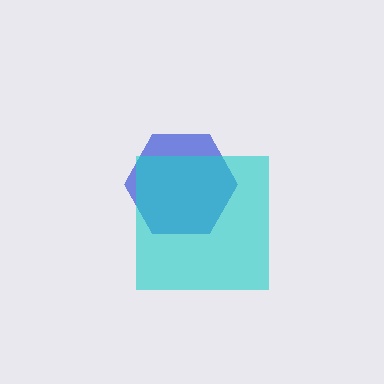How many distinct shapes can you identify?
There are 2 distinct shapes: a blue hexagon, a cyan square.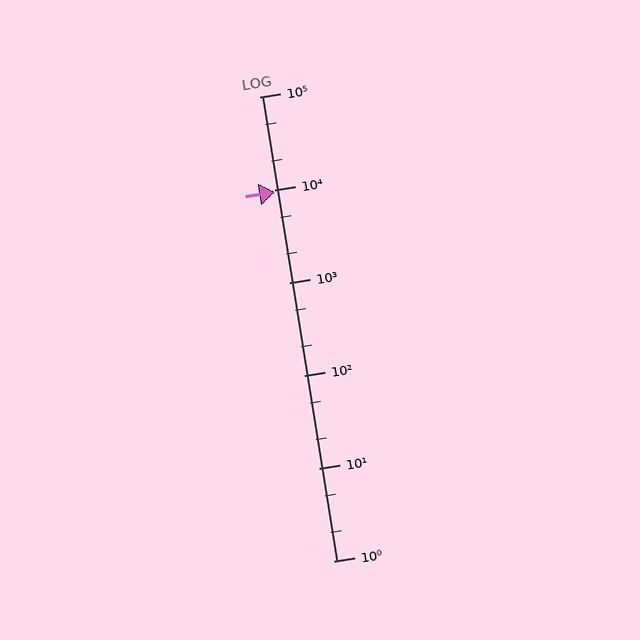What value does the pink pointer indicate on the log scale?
The pointer indicates approximately 9300.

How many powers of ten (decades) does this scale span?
The scale spans 5 decades, from 1 to 100000.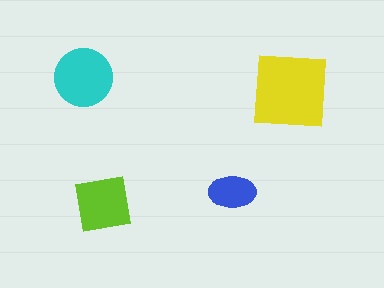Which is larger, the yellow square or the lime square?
The yellow square.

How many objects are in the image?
There are 4 objects in the image.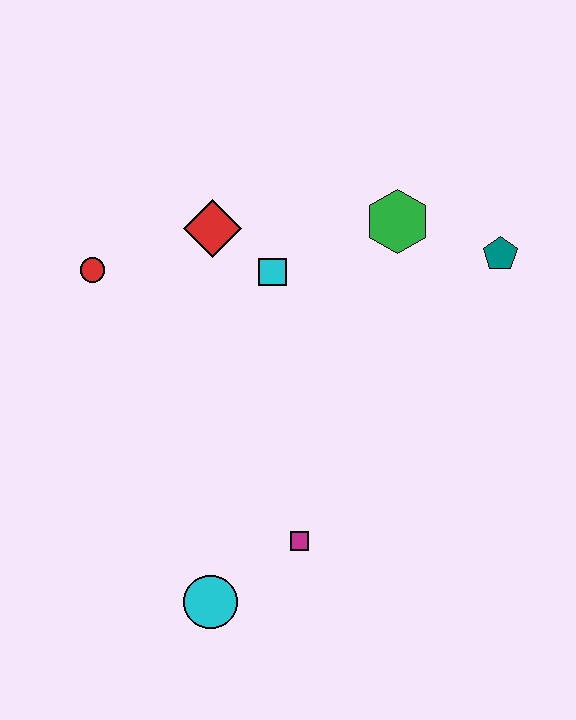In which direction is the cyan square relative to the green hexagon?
The cyan square is to the left of the green hexagon.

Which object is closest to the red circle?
The red diamond is closest to the red circle.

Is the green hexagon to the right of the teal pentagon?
No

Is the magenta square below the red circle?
Yes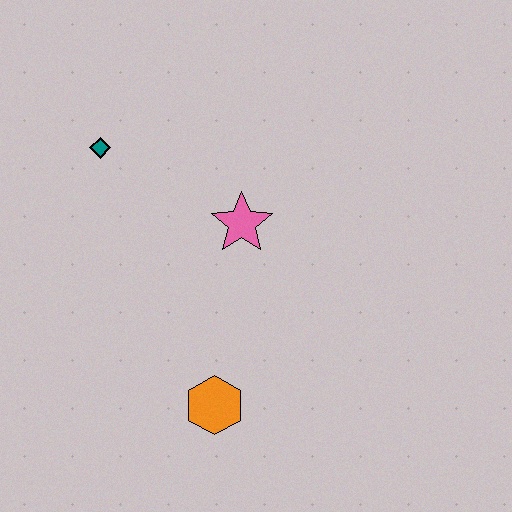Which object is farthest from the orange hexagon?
The teal diamond is farthest from the orange hexagon.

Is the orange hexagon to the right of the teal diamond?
Yes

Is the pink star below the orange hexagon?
No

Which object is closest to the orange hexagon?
The pink star is closest to the orange hexagon.